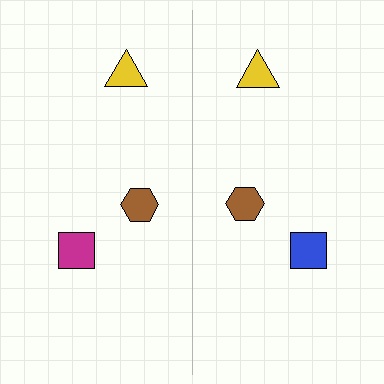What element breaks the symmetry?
The blue square on the right side breaks the symmetry — its mirror counterpart is magenta.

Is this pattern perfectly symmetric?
No, the pattern is not perfectly symmetric. The blue square on the right side breaks the symmetry — its mirror counterpart is magenta.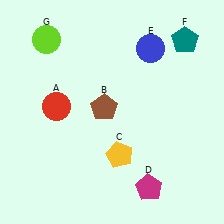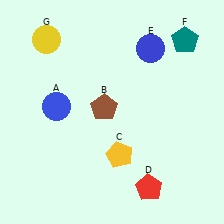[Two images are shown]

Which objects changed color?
A changed from red to blue. D changed from magenta to red. G changed from lime to yellow.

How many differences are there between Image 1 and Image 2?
There are 3 differences between the two images.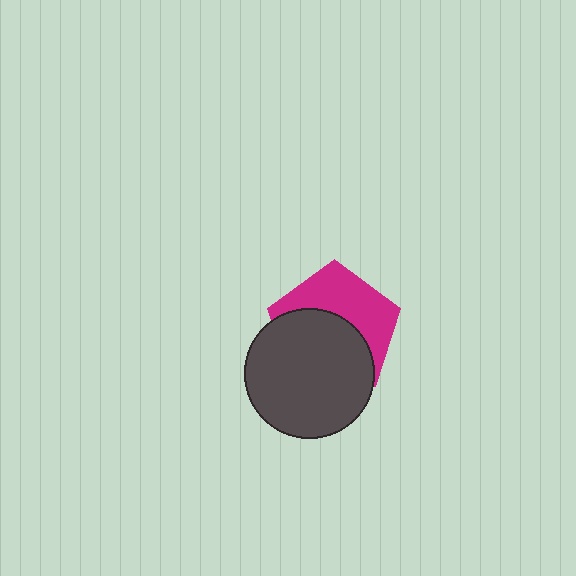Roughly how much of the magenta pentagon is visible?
About half of it is visible (roughly 45%).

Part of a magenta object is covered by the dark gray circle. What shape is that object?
It is a pentagon.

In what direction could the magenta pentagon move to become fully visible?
The magenta pentagon could move up. That would shift it out from behind the dark gray circle entirely.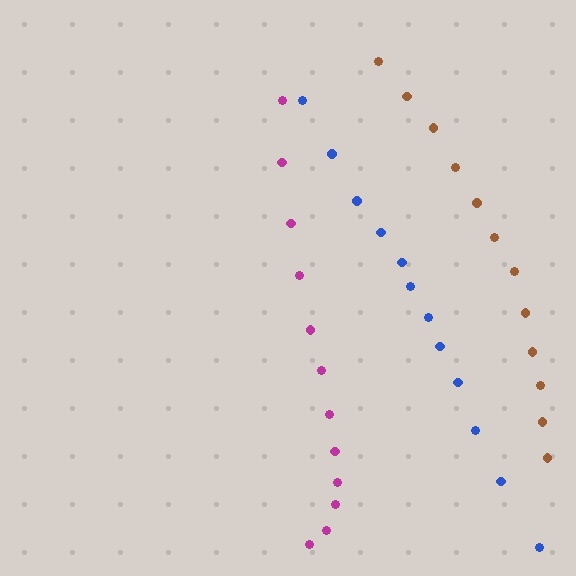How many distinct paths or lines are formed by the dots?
There are 3 distinct paths.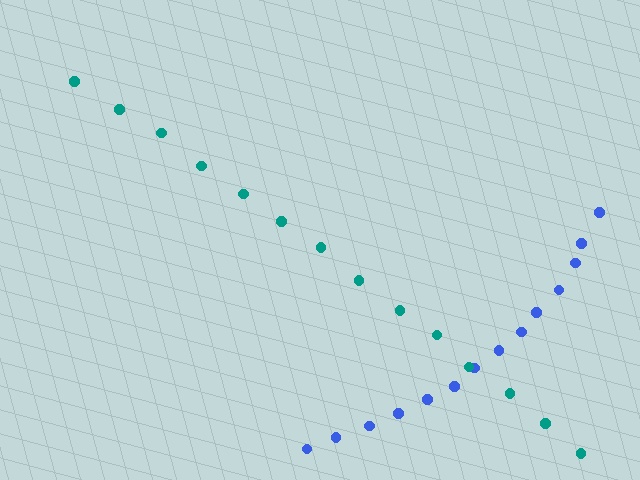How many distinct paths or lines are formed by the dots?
There are 2 distinct paths.